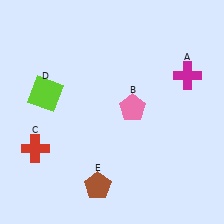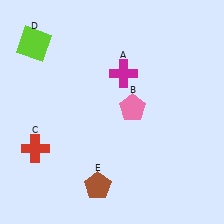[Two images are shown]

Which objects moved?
The objects that moved are: the magenta cross (A), the lime square (D).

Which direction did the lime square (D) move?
The lime square (D) moved up.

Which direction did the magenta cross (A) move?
The magenta cross (A) moved left.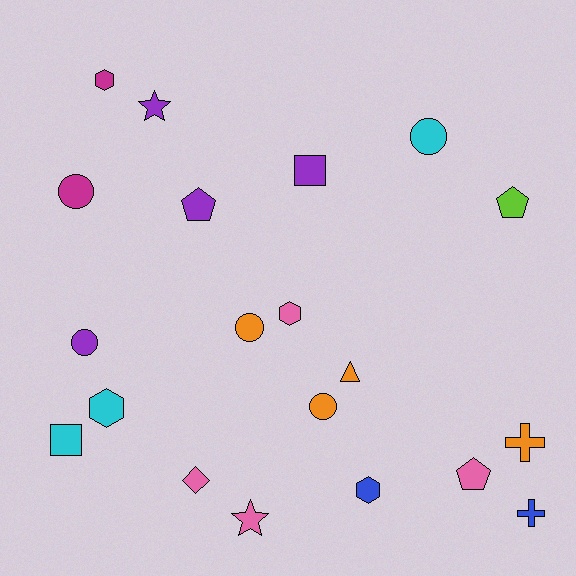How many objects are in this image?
There are 20 objects.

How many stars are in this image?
There are 2 stars.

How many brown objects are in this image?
There are no brown objects.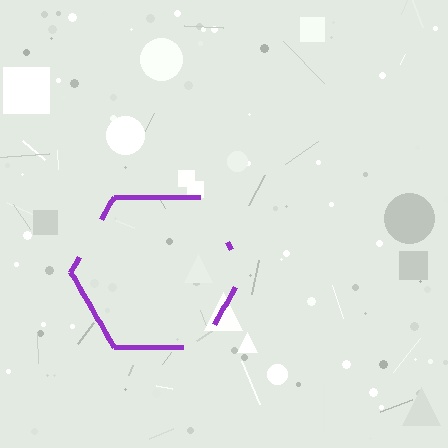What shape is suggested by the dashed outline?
The dashed outline suggests a hexagon.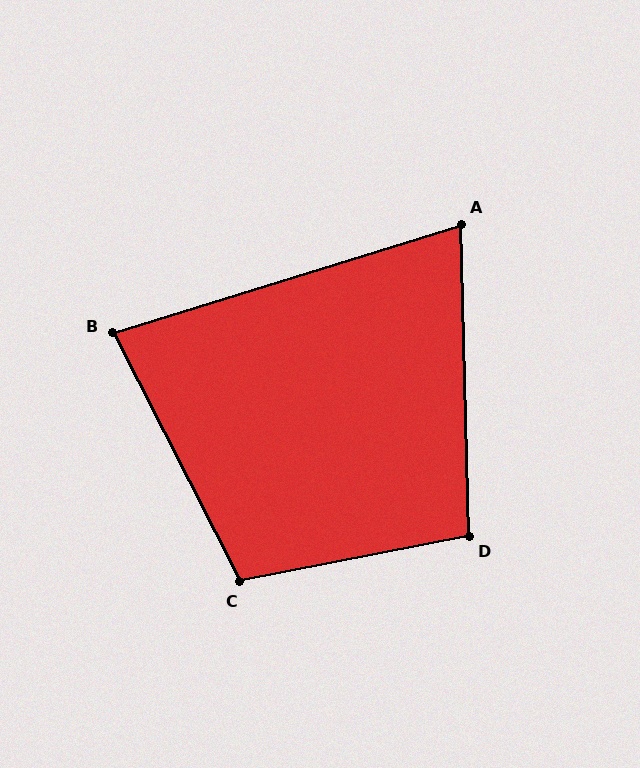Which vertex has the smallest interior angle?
A, at approximately 74 degrees.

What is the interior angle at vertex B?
Approximately 80 degrees (acute).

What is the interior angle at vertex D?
Approximately 100 degrees (obtuse).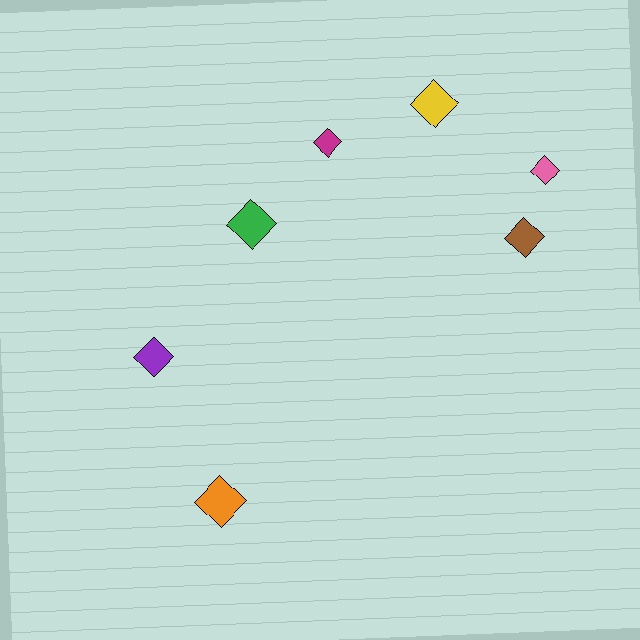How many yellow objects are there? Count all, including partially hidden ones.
There is 1 yellow object.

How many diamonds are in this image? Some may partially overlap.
There are 7 diamonds.